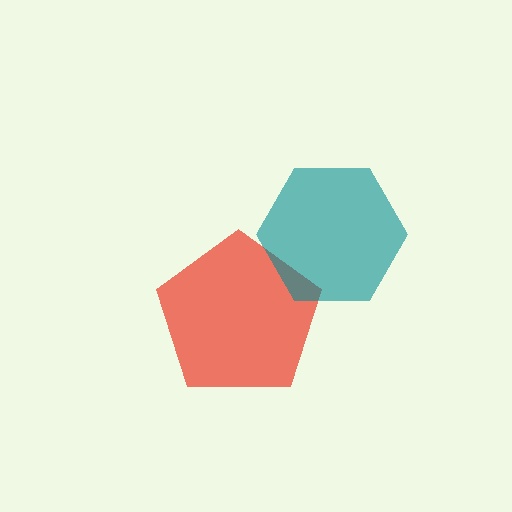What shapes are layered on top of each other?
The layered shapes are: a red pentagon, a teal hexagon.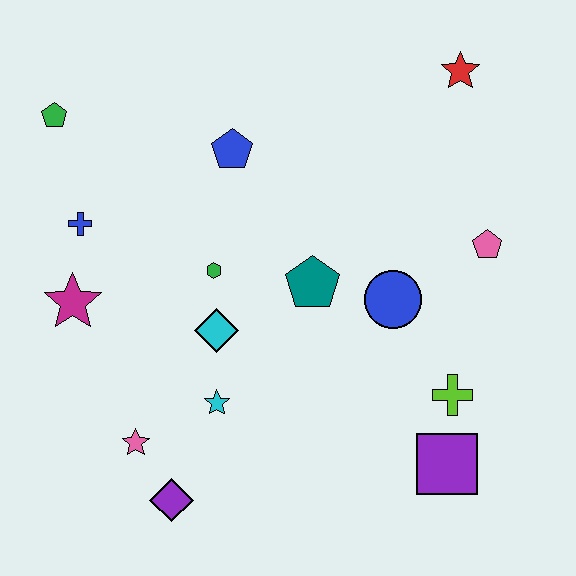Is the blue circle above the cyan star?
Yes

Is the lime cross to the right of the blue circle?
Yes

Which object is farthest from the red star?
The purple diamond is farthest from the red star.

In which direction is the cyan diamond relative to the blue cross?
The cyan diamond is to the right of the blue cross.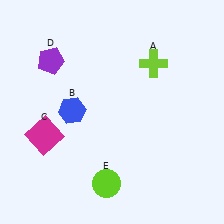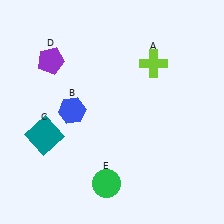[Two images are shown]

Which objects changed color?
C changed from magenta to teal. E changed from lime to green.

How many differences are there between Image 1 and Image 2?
There are 2 differences between the two images.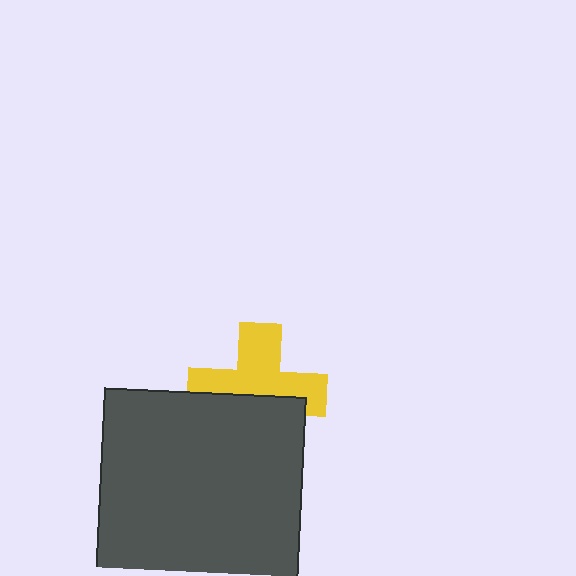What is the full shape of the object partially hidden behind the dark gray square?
The partially hidden object is a yellow cross.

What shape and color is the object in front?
The object in front is a dark gray square.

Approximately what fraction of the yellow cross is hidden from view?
Roughly 43% of the yellow cross is hidden behind the dark gray square.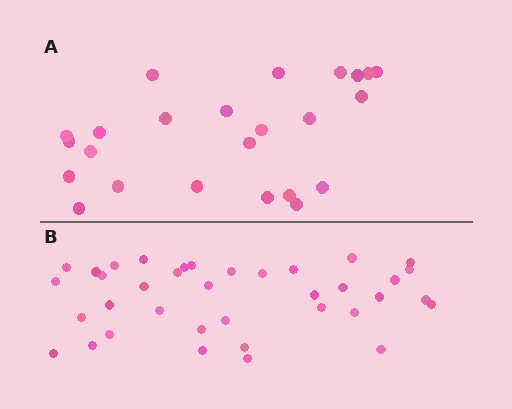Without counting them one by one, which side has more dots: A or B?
Region B (the bottom region) has more dots.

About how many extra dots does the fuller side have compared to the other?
Region B has approximately 15 more dots than region A.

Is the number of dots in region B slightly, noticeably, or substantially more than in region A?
Region B has substantially more. The ratio is roughly 1.5 to 1.